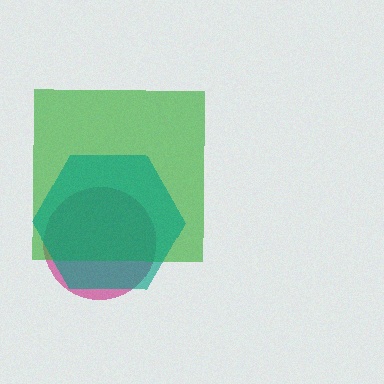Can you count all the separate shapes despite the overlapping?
Yes, there are 3 separate shapes.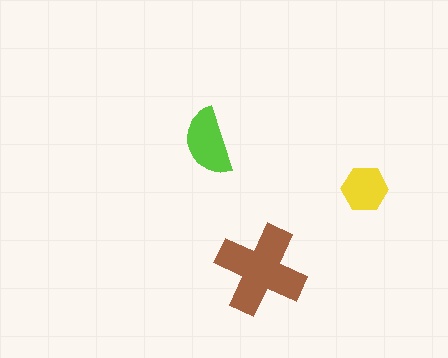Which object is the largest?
The brown cross.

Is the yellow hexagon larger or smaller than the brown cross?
Smaller.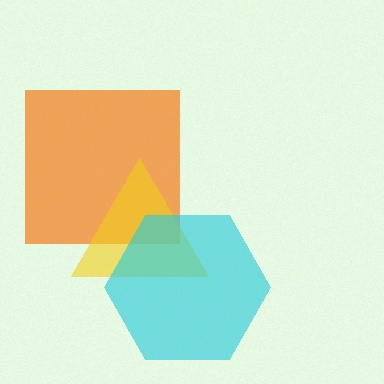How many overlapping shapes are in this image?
There are 3 overlapping shapes in the image.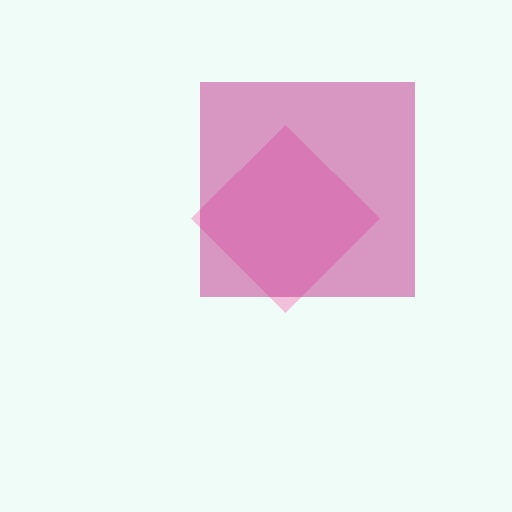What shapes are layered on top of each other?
The layered shapes are: a pink diamond, a magenta square.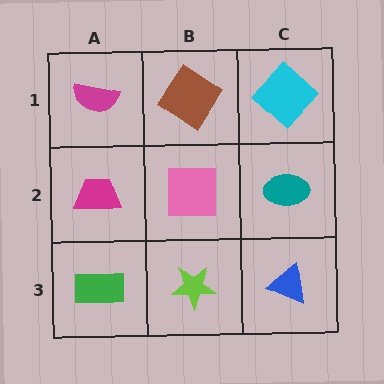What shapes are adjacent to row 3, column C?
A teal ellipse (row 2, column C), a lime star (row 3, column B).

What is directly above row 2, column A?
A magenta semicircle.